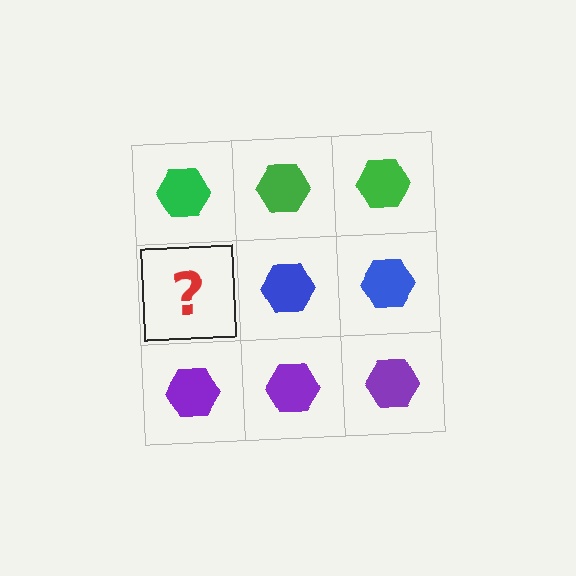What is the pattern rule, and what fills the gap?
The rule is that each row has a consistent color. The gap should be filled with a blue hexagon.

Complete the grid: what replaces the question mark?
The question mark should be replaced with a blue hexagon.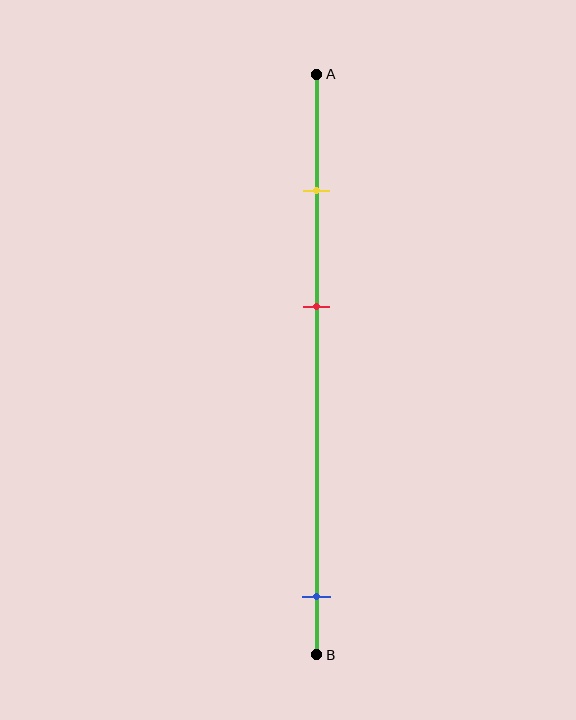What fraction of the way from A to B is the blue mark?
The blue mark is approximately 90% (0.9) of the way from A to B.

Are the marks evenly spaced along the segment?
No, the marks are not evenly spaced.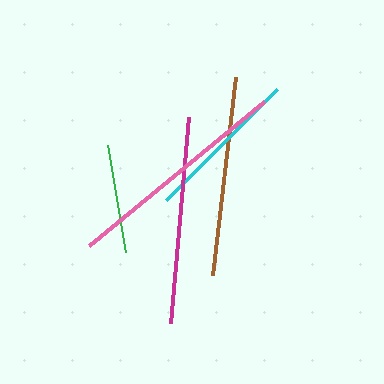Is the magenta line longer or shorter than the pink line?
The pink line is longer than the magenta line.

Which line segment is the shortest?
The green line is the shortest at approximately 108 pixels.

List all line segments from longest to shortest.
From longest to shortest: pink, magenta, brown, cyan, green.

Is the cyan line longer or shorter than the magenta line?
The magenta line is longer than the cyan line.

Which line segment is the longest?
The pink line is the longest at approximately 226 pixels.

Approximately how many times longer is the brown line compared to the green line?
The brown line is approximately 1.8 times the length of the green line.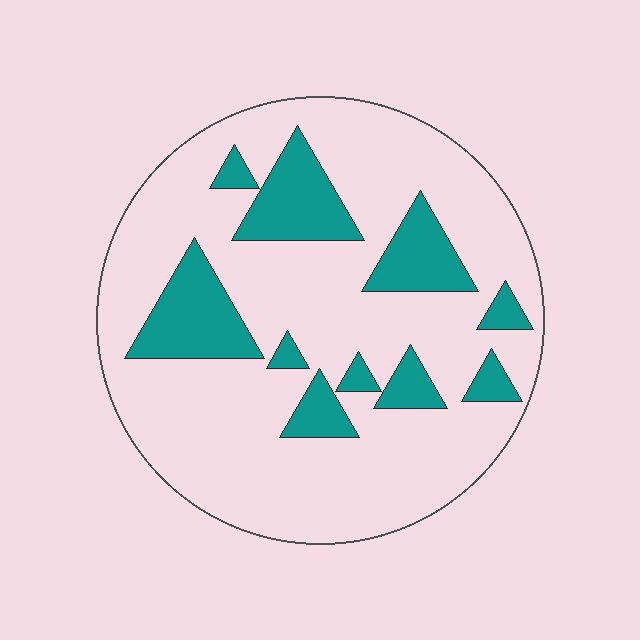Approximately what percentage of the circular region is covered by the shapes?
Approximately 20%.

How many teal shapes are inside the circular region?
10.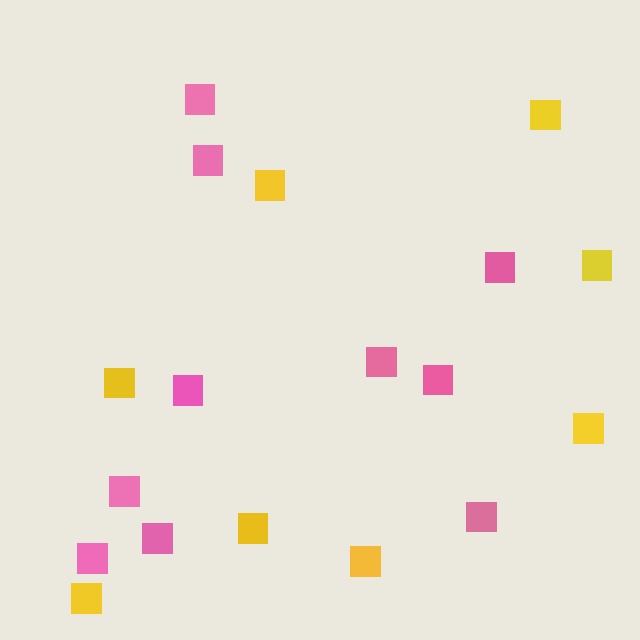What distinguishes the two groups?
There are 2 groups: one group of pink squares (10) and one group of yellow squares (8).